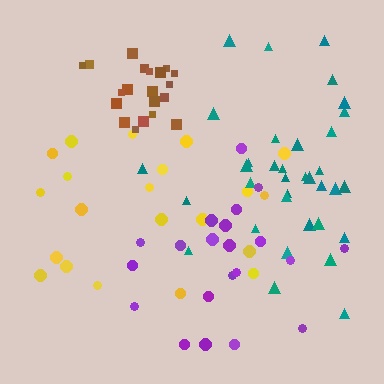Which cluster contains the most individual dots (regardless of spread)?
Teal (35).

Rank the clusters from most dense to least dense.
brown, teal, purple, yellow.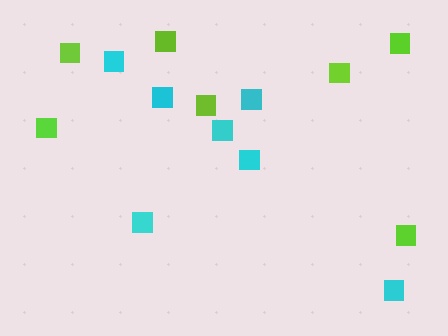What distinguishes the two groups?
There are 2 groups: one group of lime squares (7) and one group of cyan squares (7).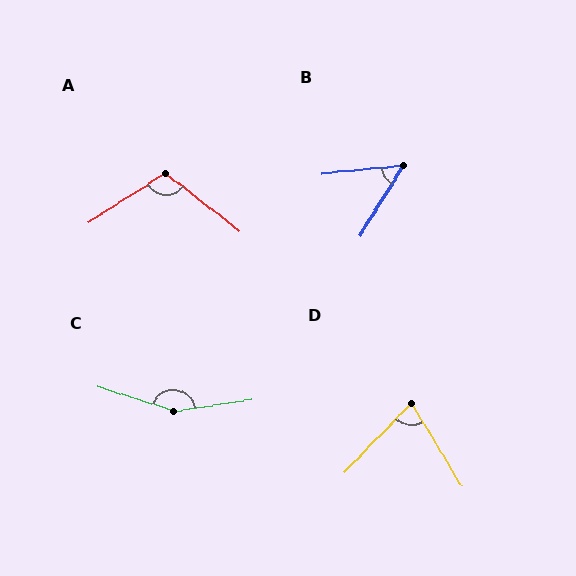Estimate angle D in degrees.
Approximately 75 degrees.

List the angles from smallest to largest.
B (53°), D (75°), A (109°), C (153°).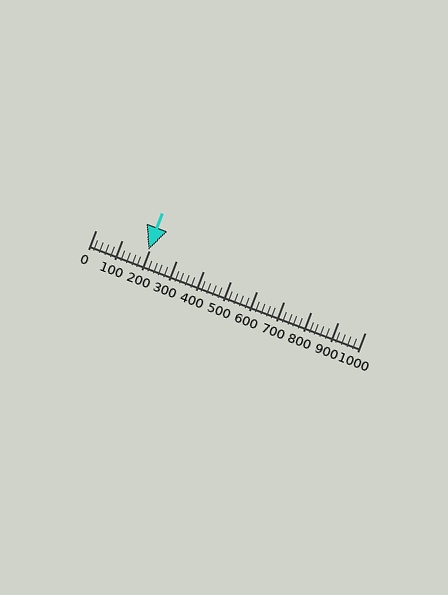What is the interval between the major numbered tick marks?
The major tick marks are spaced 100 units apart.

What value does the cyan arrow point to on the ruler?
The cyan arrow points to approximately 195.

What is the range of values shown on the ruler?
The ruler shows values from 0 to 1000.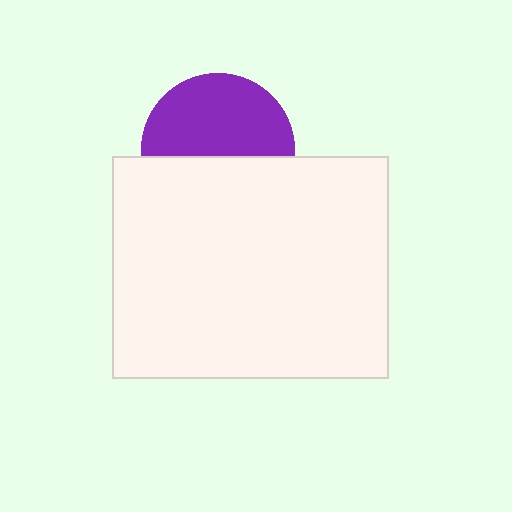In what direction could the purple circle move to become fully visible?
The purple circle could move up. That would shift it out from behind the white rectangle entirely.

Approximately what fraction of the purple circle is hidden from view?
Roughly 46% of the purple circle is hidden behind the white rectangle.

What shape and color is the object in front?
The object in front is a white rectangle.